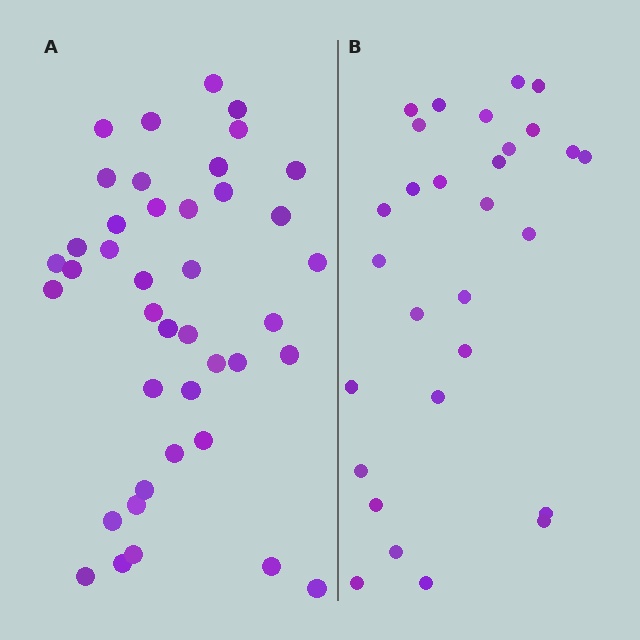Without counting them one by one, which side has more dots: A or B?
Region A (the left region) has more dots.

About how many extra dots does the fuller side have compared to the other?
Region A has roughly 12 or so more dots than region B.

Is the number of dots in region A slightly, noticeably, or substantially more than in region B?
Region A has noticeably more, but not dramatically so. The ratio is roughly 1.4 to 1.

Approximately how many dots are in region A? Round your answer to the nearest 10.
About 40 dots. (The exact count is 41, which rounds to 40.)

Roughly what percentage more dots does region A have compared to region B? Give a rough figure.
About 40% more.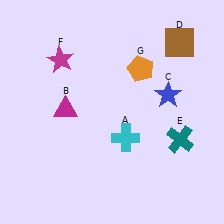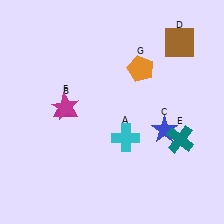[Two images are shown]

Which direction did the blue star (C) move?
The blue star (C) moved down.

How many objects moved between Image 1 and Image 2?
2 objects moved between the two images.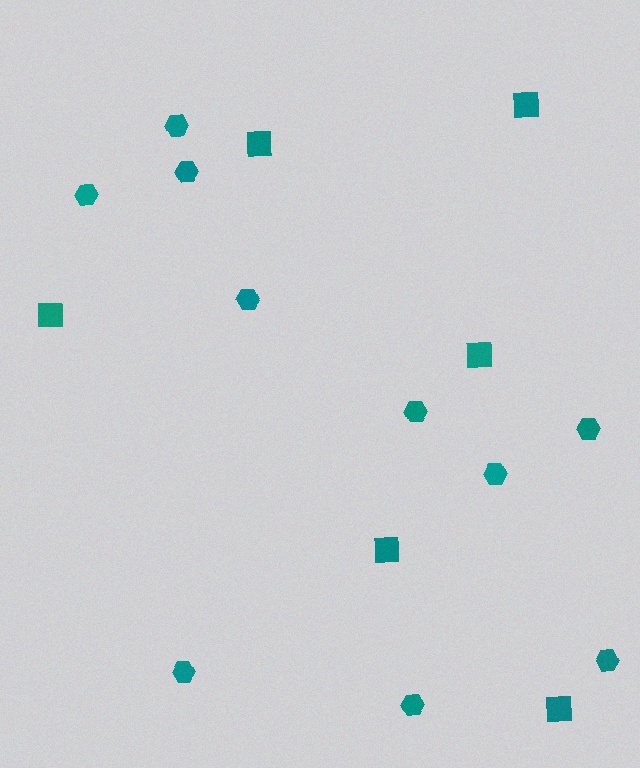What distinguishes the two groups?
There are 2 groups: one group of squares (6) and one group of hexagons (10).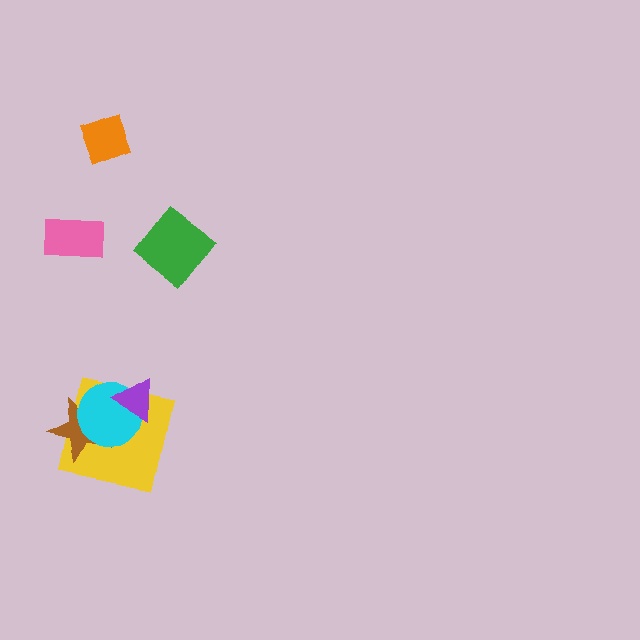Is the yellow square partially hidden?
Yes, it is partially covered by another shape.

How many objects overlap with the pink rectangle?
0 objects overlap with the pink rectangle.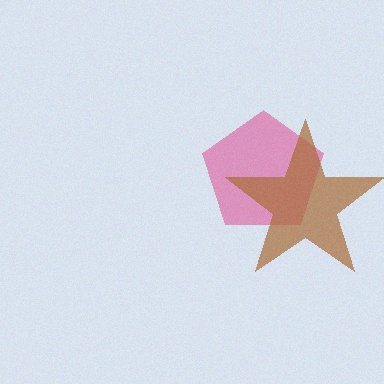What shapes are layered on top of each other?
The layered shapes are: a pink pentagon, a brown star.